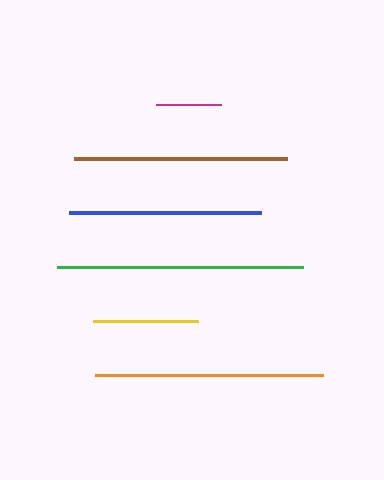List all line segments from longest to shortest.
From longest to shortest: green, orange, brown, blue, yellow, magenta.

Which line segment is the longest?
The green line is the longest at approximately 246 pixels.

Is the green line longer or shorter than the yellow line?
The green line is longer than the yellow line.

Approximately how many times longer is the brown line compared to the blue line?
The brown line is approximately 1.1 times the length of the blue line.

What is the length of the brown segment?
The brown segment is approximately 212 pixels long.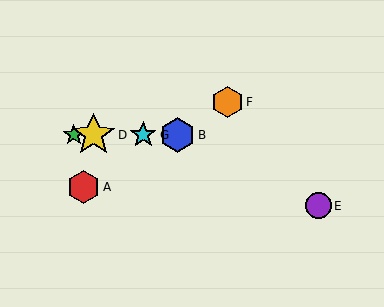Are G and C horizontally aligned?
Yes, both are at y≈135.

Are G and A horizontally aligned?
No, G is at y≈135 and A is at y≈187.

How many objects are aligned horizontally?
4 objects (B, C, D, G) are aligned horizontally.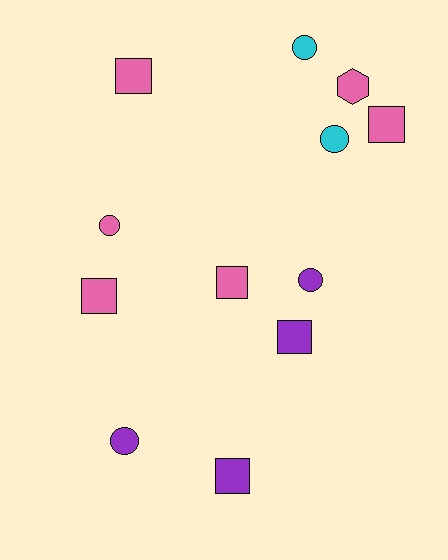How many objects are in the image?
There are 12 objects.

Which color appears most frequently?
Pink, with 6 objects.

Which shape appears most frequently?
Square, with 6 objects.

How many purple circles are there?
There are 2 purple circles.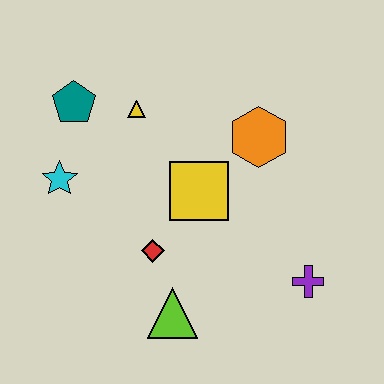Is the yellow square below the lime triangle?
No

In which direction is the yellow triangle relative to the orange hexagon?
The yellow triangle is to the left of the orange hexagon.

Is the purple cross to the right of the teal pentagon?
Yes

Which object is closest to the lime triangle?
The red diamond is closest to the lime triangle.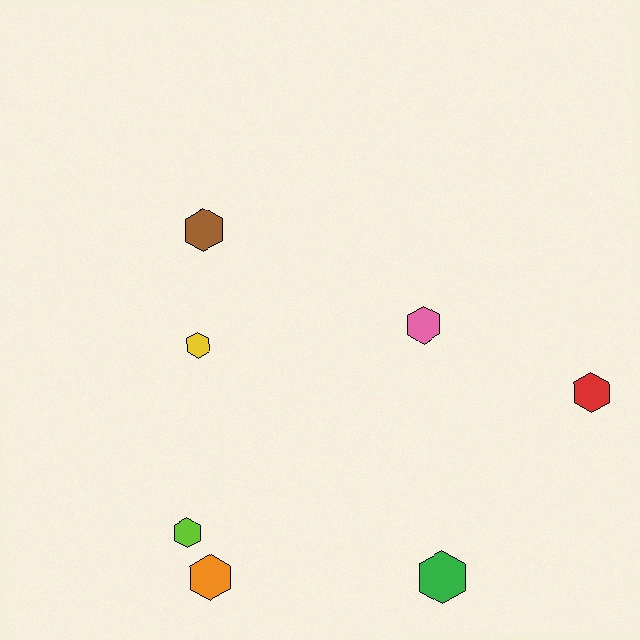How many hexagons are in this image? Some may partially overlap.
There are 7 hexagons.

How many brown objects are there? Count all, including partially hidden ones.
There is 1 brown object.